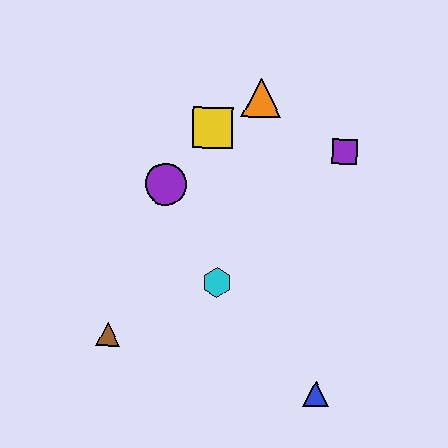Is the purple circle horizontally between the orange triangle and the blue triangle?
No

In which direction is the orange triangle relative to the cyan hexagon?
The orange triangle is above the cyan hexagon.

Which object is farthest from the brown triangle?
The purple square is farthest from the brown triangle.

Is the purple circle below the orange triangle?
Yes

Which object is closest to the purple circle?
The yellow square is closest to the purple circle.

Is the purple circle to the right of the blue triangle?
No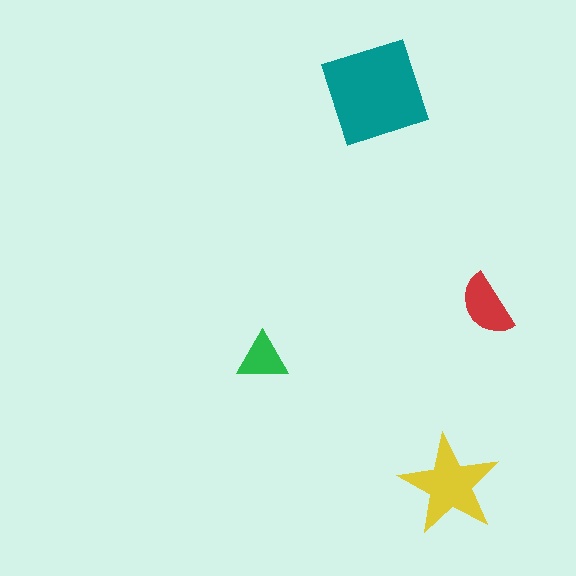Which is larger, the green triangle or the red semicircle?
The red semicircle.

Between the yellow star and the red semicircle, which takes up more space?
The yellow star.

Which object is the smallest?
The green triangle.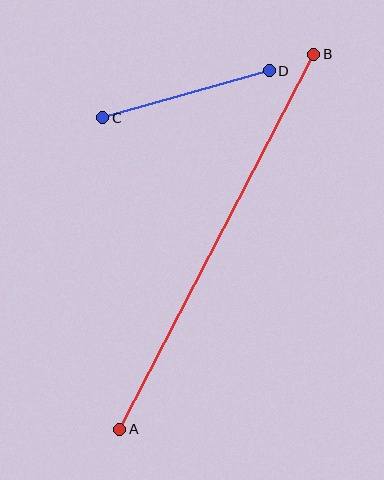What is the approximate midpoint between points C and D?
The midpoint is at approximately (186, 94) pixels.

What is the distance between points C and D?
The distance is approximately 173 pixels.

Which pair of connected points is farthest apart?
Points A and B are farthest apart.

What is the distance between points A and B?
The distance is approximately 422 pixels.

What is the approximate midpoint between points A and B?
The midpoint is at approximately (217, 242) pixels.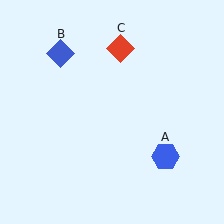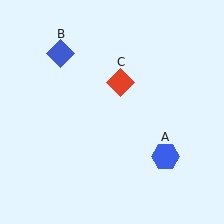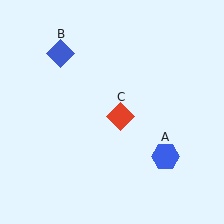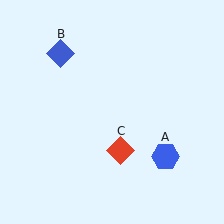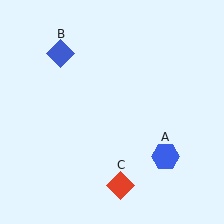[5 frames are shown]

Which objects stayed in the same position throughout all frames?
Blue hexagon (object A) and blue diamond (object B) remained stationary.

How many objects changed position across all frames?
1 object changed position: red diamond (object C).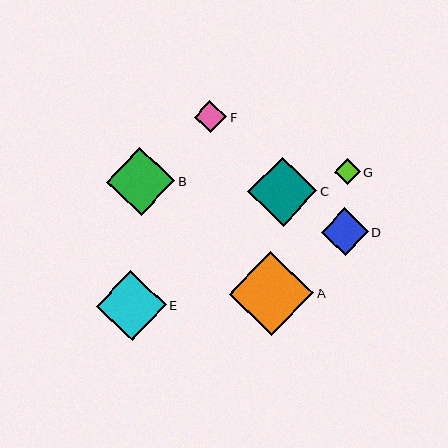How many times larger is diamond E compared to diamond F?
Diamond E is approximately 2.2 times the size of diamond F.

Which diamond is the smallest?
Diamond G is the smallest with a size of approximately 26 pixels.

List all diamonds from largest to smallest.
From largest to smallest: A, E, C, B, D, F, G.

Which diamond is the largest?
Diamond A is the largest with a size of approximately 84 pixels.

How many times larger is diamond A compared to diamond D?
Diamond A is approximately 1.8 times the size of diamond D.